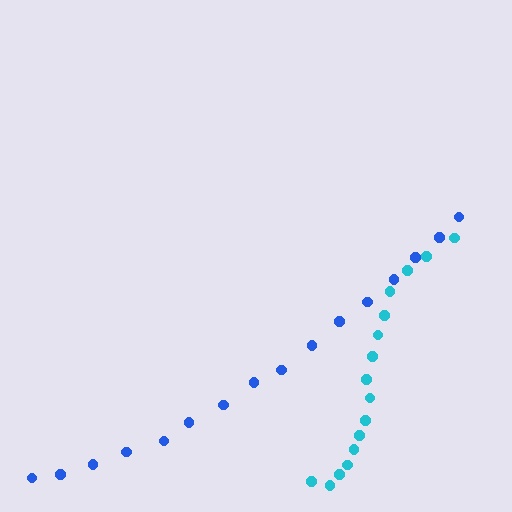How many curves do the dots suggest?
There are 2 distinct paths.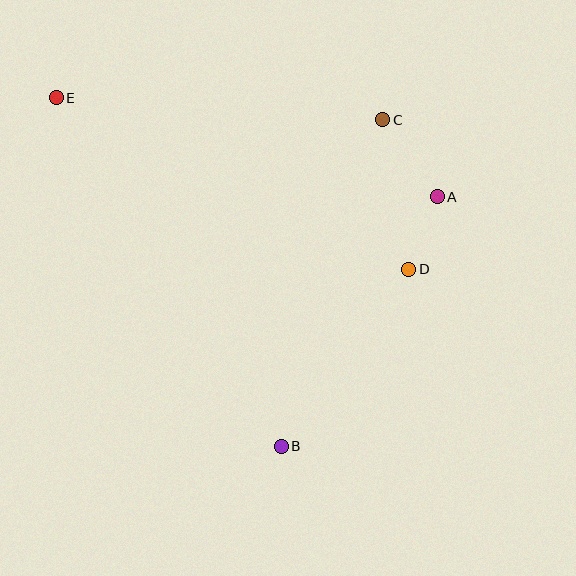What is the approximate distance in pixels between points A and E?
The distance between A and E is approximately 394 pixels.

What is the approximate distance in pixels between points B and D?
The distance between B and D is approximately 218 pixels.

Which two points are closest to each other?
Points A and D are closest to each other.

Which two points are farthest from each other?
Points B and E are farthest from each other.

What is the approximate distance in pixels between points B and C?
The distance between B and C is approximately 342 pixels.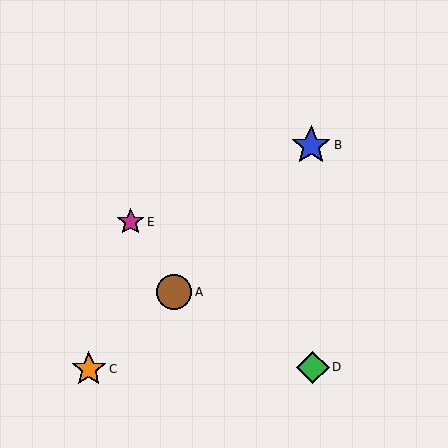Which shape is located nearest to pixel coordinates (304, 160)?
The blue star (labeled B) at (311, 145) is nearest to that location.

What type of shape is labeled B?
Shape B is a blue star.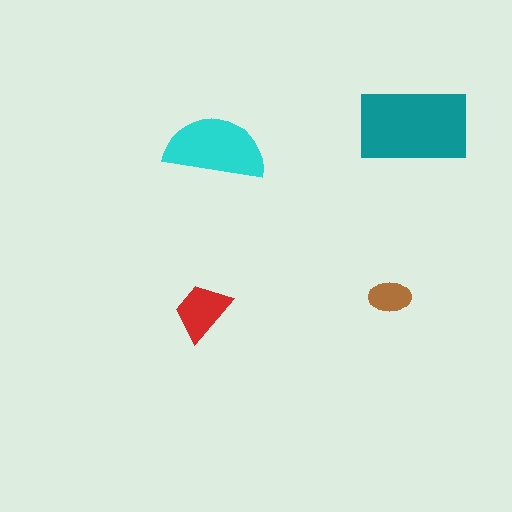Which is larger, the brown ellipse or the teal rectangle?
The teal rectangle.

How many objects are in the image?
There are 4 objects in the image.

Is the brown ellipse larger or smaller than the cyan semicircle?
Smaller.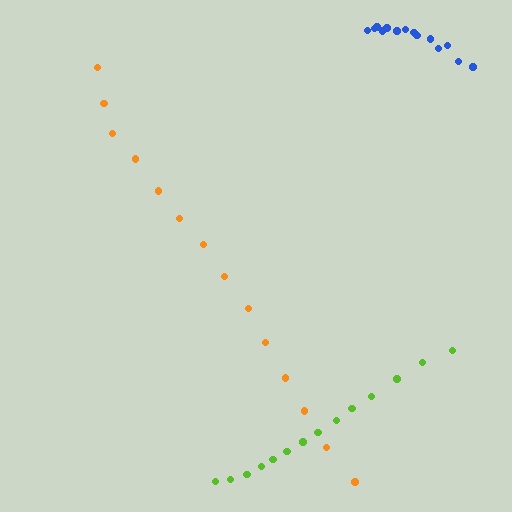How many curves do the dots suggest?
There are 3 distinct paths.